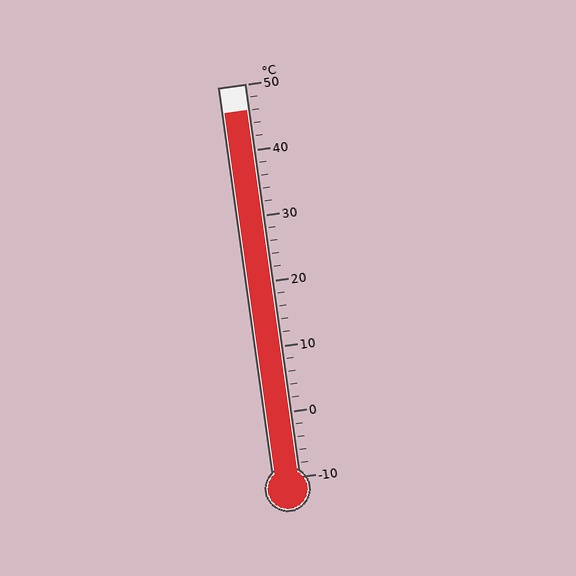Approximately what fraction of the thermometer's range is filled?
The thermometer is filled to approximately 95% of its range.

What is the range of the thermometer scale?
The thermometer scale ranges from -10°C to 50°C.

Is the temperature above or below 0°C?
The temperature is above 0°C.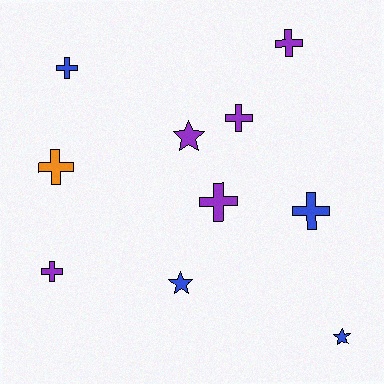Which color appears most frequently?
Purple, with 5 objects.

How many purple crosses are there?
There are 4 purple crosses.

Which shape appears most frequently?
Cross, with 7 objects.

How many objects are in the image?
There are 10 objects.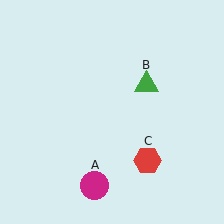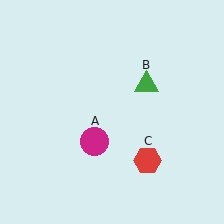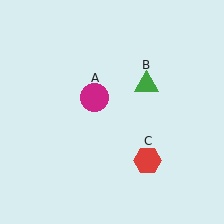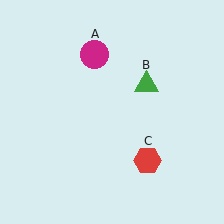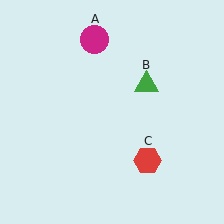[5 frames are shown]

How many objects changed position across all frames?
1 object changed position: magenta circle (object A).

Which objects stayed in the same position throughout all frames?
Green triangle (object B) and red hexagon (object C) remained stationary.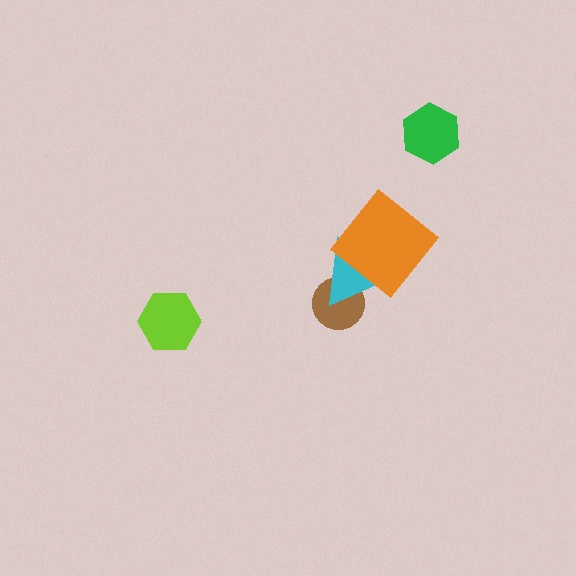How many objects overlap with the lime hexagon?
0 objects overlap with the lime hexagon.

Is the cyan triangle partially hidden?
Yes, it is partially covered by another shape.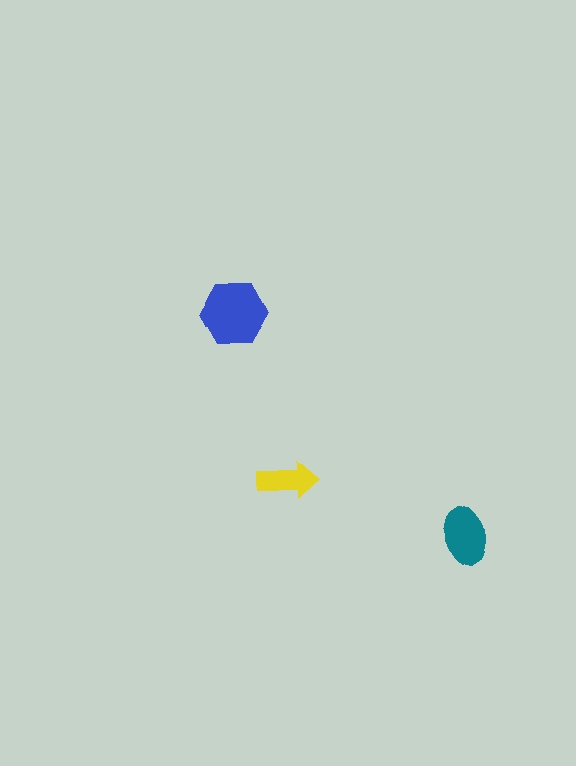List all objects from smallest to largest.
The yellow arrow, the teal ellipse, the blue hexagon.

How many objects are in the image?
There are 3 objects in the image.